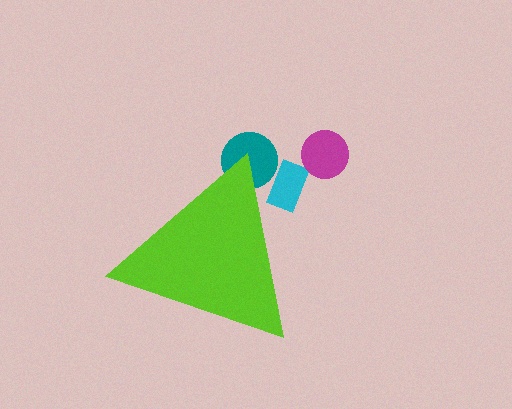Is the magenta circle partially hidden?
No, the magenta circle is fully visible.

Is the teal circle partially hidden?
Yes, the teal circle is partially hidden behind the lime triangle.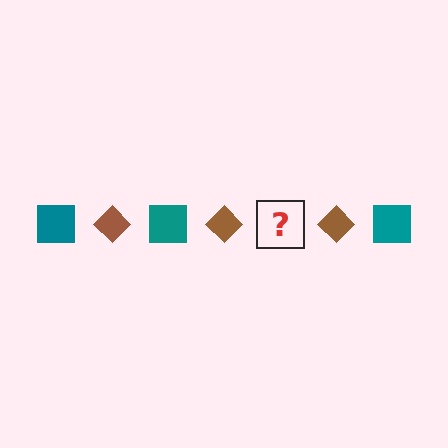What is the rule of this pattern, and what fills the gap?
The rule is that the pattern alternates between teal square and brown diamond. The gap should be filled with a teal square.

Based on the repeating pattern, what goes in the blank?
The blank should be a teal square.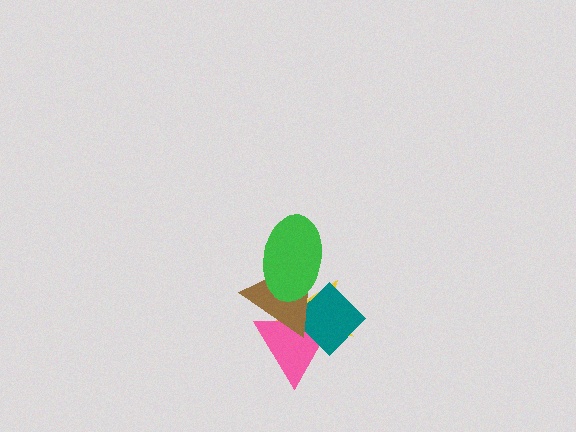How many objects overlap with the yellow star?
4 objects overlap with the yellow star.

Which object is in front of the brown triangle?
The green ellipse is in front of the brown triangle.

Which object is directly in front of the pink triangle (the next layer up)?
The teal diamond is directly in front of the pink triangle.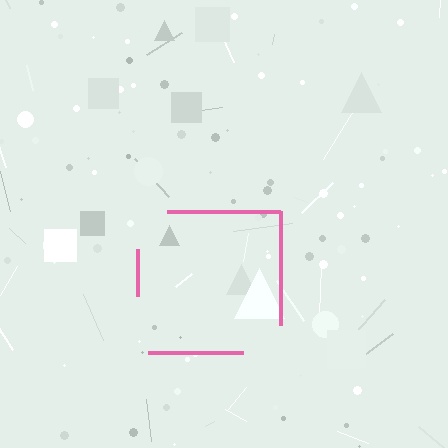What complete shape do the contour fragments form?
The contour fragments form a square.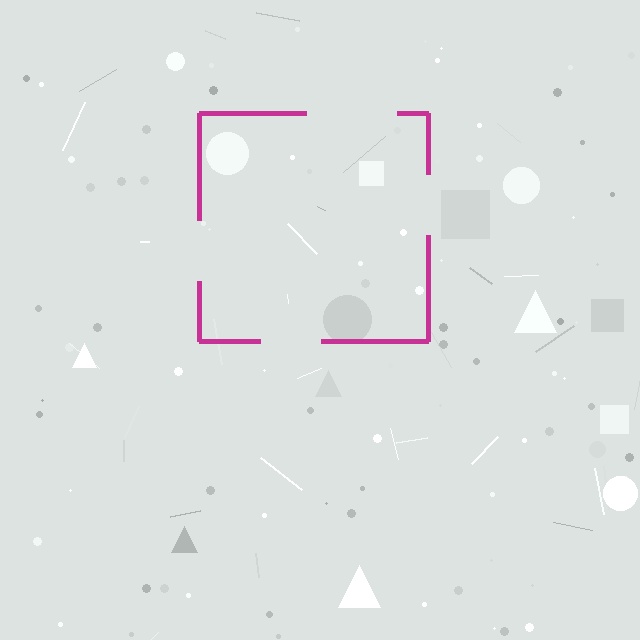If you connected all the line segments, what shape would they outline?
They would outline a square.